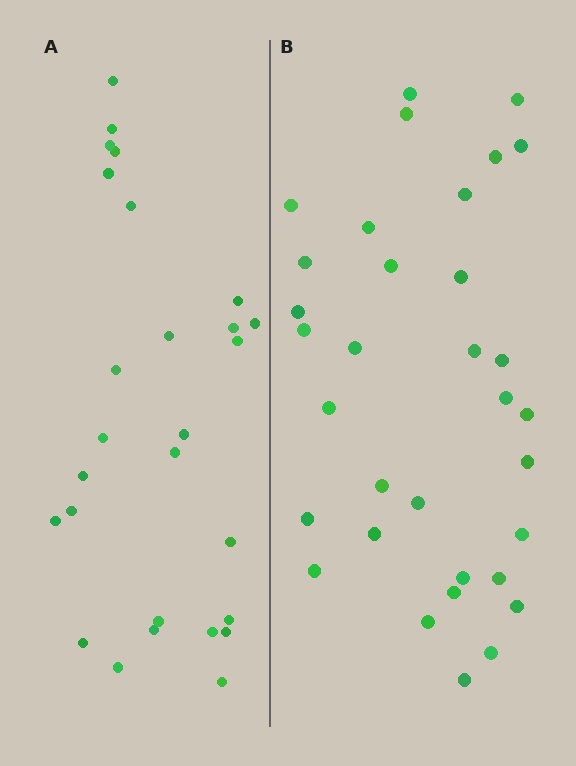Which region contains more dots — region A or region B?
Region B (the right region) has more dots.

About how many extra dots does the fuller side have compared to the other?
Region B has about 6 more dots than region A.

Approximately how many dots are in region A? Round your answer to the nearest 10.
About 30 dots. (The exact count is 27, which rounds to 30.)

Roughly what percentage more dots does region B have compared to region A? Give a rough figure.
About 20% more.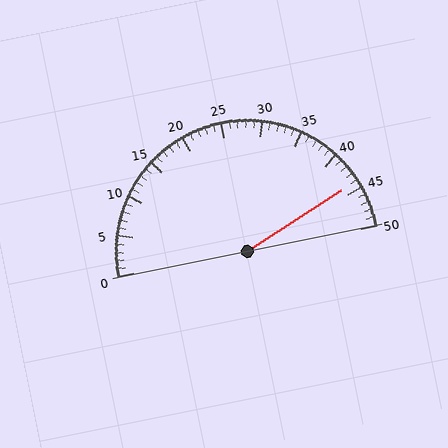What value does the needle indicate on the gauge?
The needle indicates approximately 44.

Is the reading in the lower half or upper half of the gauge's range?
The reading is in the upper half of the range (0 to 50).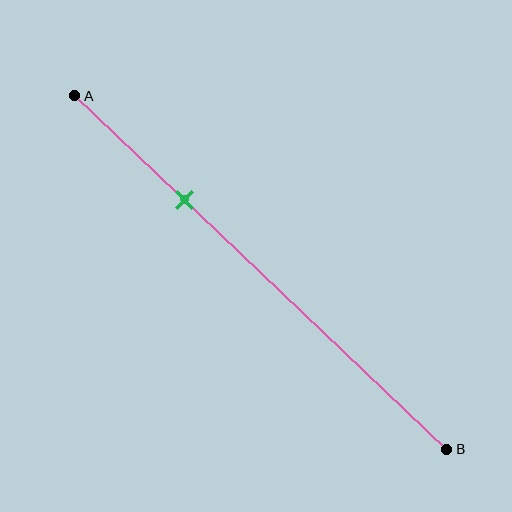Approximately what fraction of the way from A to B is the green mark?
The green mark is approximately 30% of the way from A to B.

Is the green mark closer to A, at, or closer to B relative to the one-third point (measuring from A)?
The green mark is closer to point A than the one-third point of segment AB.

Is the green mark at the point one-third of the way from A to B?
No, the mark is at about 30% from A, not at the 33% one-third point.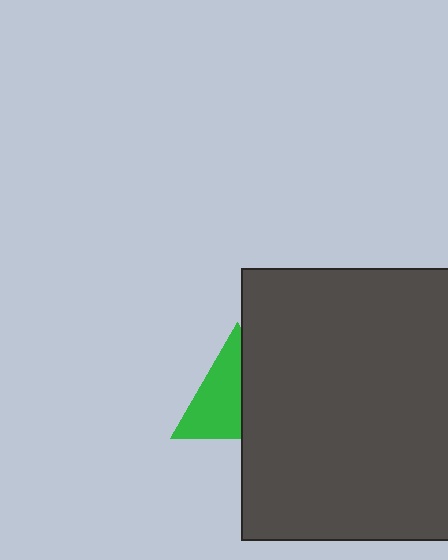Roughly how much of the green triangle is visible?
About half of it is visible (roughly 56%).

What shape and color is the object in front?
The object in front is a dark gray rectangle.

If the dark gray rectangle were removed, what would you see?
You would see the complete green triangle.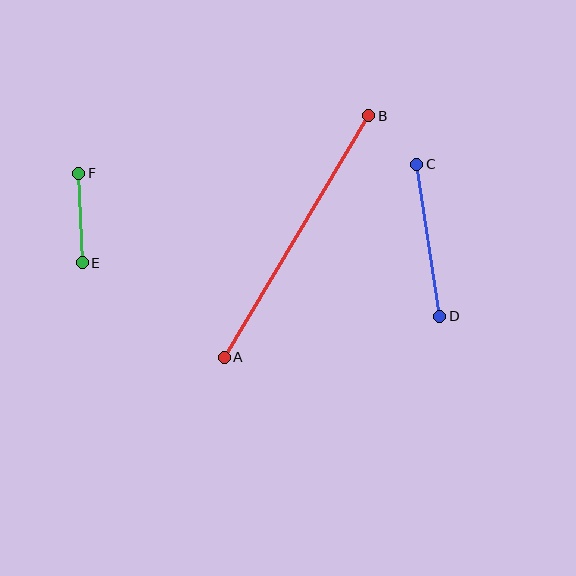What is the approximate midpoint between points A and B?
The midpoint is at approximately (296, 237) pixels.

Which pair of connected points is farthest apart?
Points A and B are farthest apart.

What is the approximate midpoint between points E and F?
The midpoint is at approximately (81, 218) pixels.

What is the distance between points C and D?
The distance is approximately 154 pixels.